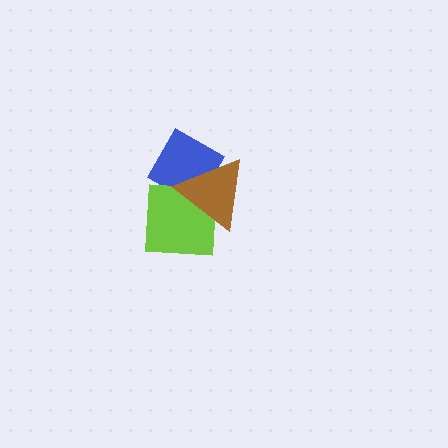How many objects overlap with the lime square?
2 objects overlap with the lime square.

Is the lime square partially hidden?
Yes, it is partially covered by another shape.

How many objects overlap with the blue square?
2 objects overlap with the blue square.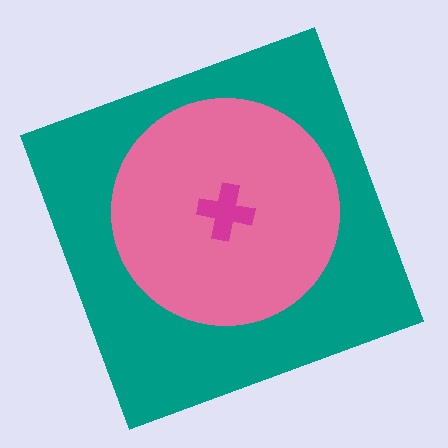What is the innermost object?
The magenta cross.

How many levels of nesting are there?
3.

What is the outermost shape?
The teal square.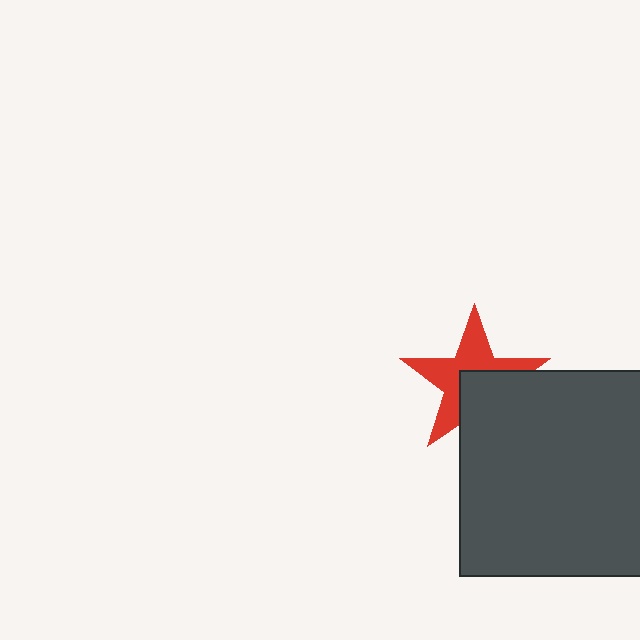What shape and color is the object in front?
The object in front is a dark gray square.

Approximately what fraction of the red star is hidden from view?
Roughly 42% of the red star is hidden behind the dark gray square.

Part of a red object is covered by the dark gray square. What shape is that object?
It is a star.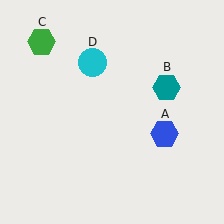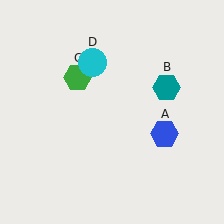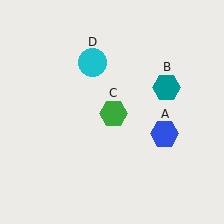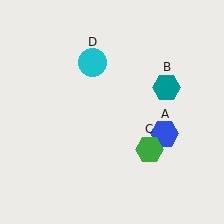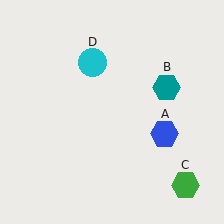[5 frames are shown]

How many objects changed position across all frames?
1 object changed position: green hexagon (object C).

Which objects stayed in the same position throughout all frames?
Blue hexagon (object A) and teal hexagon (object B) and cyan circle (object D) remained stationary.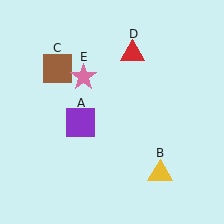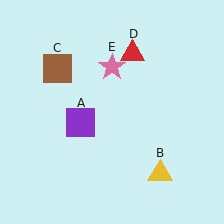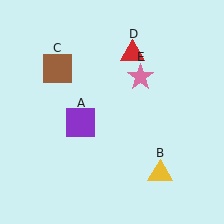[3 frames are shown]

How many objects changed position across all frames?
1 object changed position: pink star (object E).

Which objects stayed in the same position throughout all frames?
Purple square (object A) and yellow triangle (object B) and brown square (object C) and red triangle (object D) remained stationary.